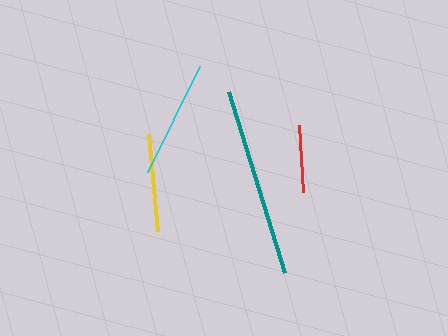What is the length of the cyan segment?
The cyan segment is approximately 118 pixels long.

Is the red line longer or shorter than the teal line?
The teal line is longer than the red line.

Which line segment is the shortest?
The red line is the shortest at approximately 68 pixels.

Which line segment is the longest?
The teal line is the longest at approximately 189 pixels.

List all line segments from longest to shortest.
From longest to shortest: teal, cyan, yellow, red.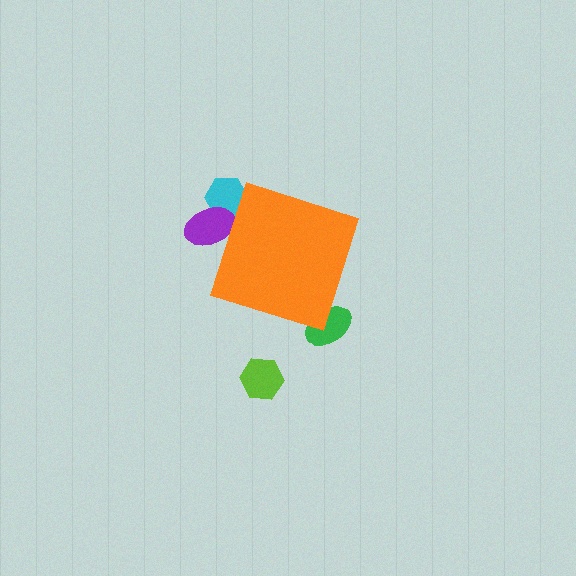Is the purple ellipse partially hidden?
Yes, the purple ellipse is partially hidden behind the orange diamond.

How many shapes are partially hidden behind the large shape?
3 shapes are partially hidden.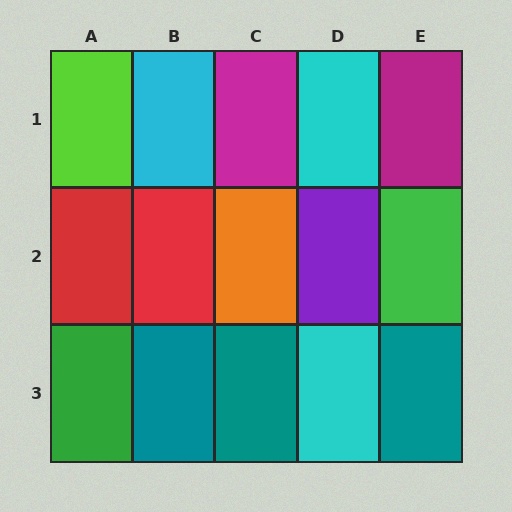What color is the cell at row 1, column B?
Cyan.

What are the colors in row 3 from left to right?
Green, teal, teal, cyan, teal.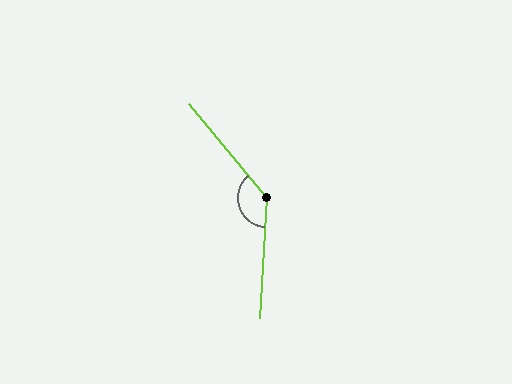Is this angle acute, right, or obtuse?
It is obtuse.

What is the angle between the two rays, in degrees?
Approximately 137 degrees.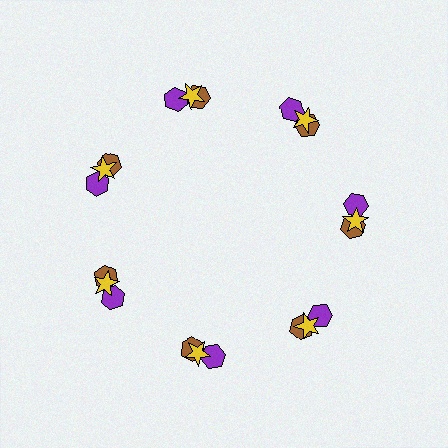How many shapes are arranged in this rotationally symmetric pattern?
There are 21 shapes, arranged in 7 groups of 3.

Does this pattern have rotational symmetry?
Yes, this pattern has 7-fold rotational symmetry. It looks the same after rotating 51 degrees around the center.